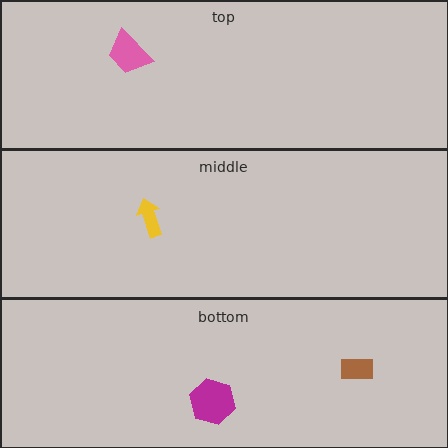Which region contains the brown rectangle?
The bottom region.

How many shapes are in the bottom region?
2.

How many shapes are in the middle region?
1.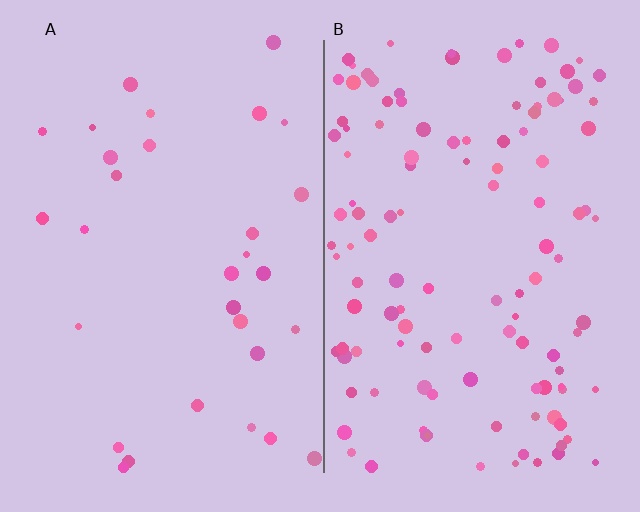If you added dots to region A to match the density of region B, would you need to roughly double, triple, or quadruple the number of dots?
Approximately quadruple.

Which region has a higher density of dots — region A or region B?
B (the right).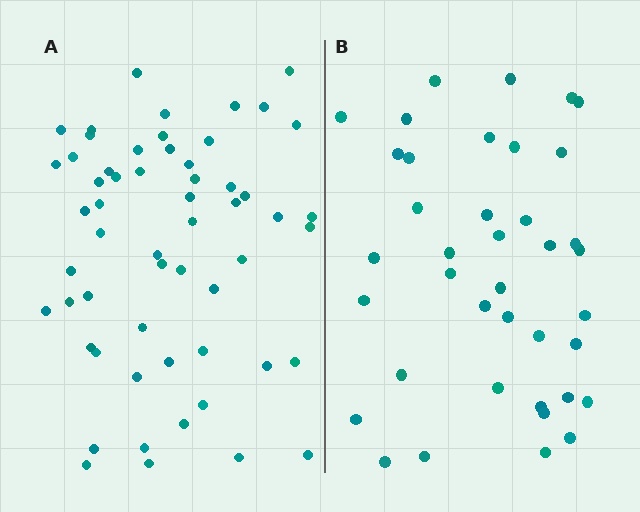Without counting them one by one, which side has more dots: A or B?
Region A (the left region) has more dots.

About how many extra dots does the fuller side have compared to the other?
Region A has approximately 20 more dots than region B.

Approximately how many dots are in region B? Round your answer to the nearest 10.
About 40 dots. (The exact count is 39, which rounds to 40.)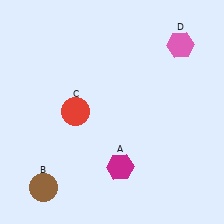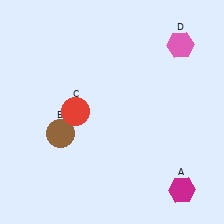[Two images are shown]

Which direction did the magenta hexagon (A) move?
The magenta hexagon (A) moved right.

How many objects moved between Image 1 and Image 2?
2 objects moved between the two images.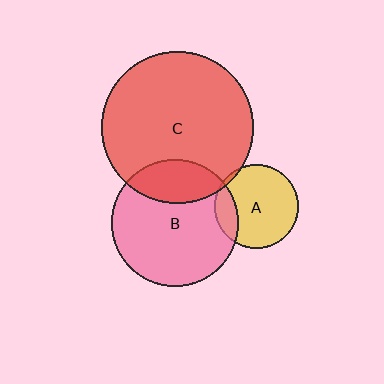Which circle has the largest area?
Circle C (red).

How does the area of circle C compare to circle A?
Approximately 3.2 times.